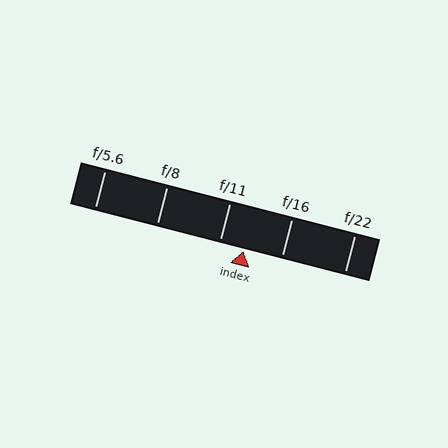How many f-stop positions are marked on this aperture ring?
There are 5 f-stop positions marked.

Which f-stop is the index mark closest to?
The index mark is closest to f/11.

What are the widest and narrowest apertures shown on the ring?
The widest aperture shown is f/5.6 and the narrowest is f/22.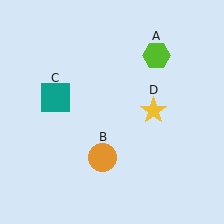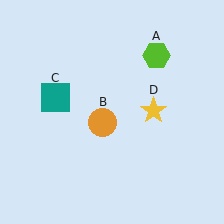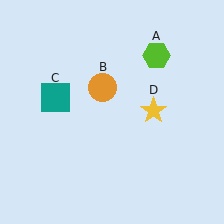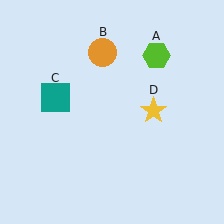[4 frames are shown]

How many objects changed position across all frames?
1 object changed position: orange circle (object B).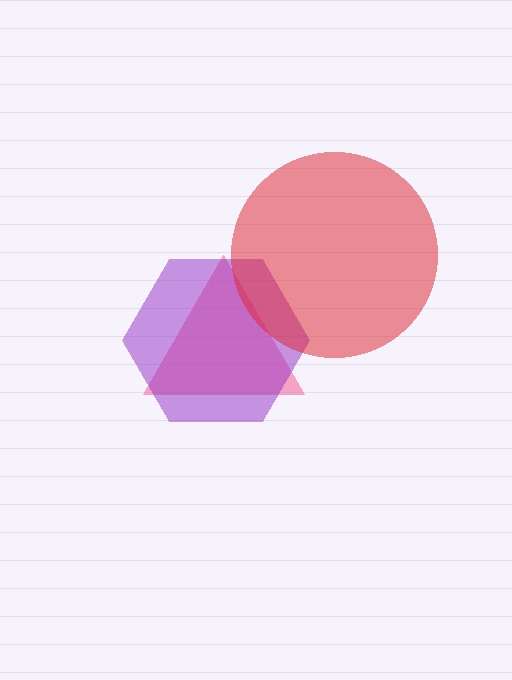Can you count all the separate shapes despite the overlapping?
Yes, there are 3 separate shapes.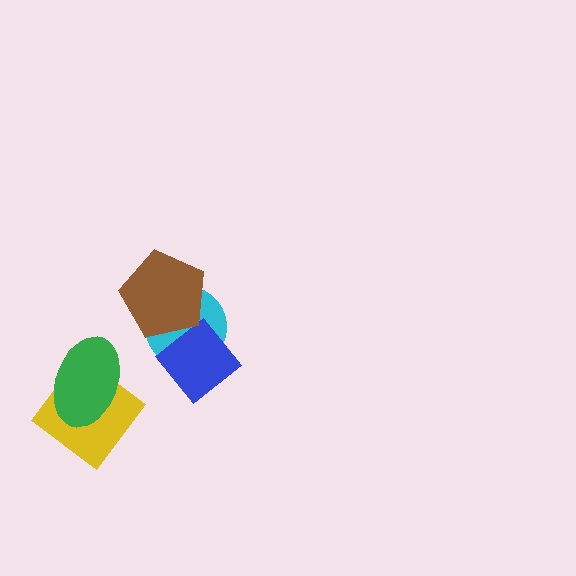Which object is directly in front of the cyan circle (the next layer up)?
The blue diamond is directly in front of the cyan circle.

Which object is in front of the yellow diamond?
The green ellipse is in front of the yellow diamond.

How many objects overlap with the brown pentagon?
1 object overlaps with the brown pentagon.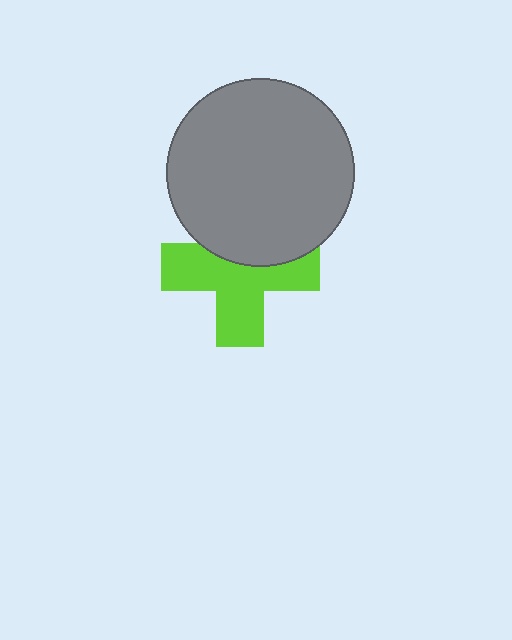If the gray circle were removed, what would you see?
You would see the complete lime cross.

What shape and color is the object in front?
The object in front is a gray circle.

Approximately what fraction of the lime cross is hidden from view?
Roughly 36% of the lime cross is hidden behind the gray circle.